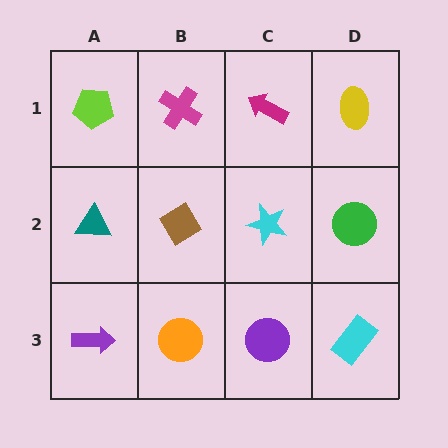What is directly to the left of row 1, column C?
A magenta cross.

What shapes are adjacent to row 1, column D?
A green circle (row 2, column D), a magenta arrow (row 1, column C).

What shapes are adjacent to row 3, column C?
A cyan star (row 2, column C), an orange circle (row 3, column B), a cyan rectangle (row 3, column D).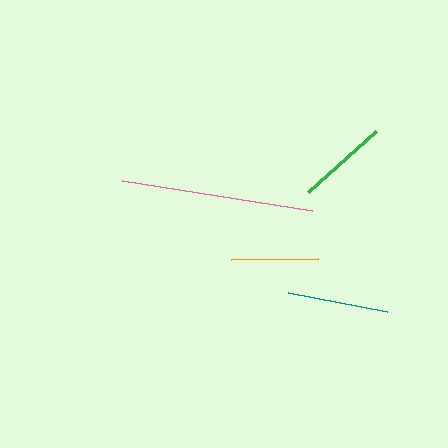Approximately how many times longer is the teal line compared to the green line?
The teal line is approximately 1.1 times the length of the green line.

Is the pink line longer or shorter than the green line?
The pink line is longer than the green line.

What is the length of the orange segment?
The orange segment is approximately 87 pixels long.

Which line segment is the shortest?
The orange line is the shortest at approximately 87 pixels.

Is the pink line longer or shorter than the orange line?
The pink line is longer than the orange line.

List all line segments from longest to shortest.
From longest to shortest: pink, teal, green, orange.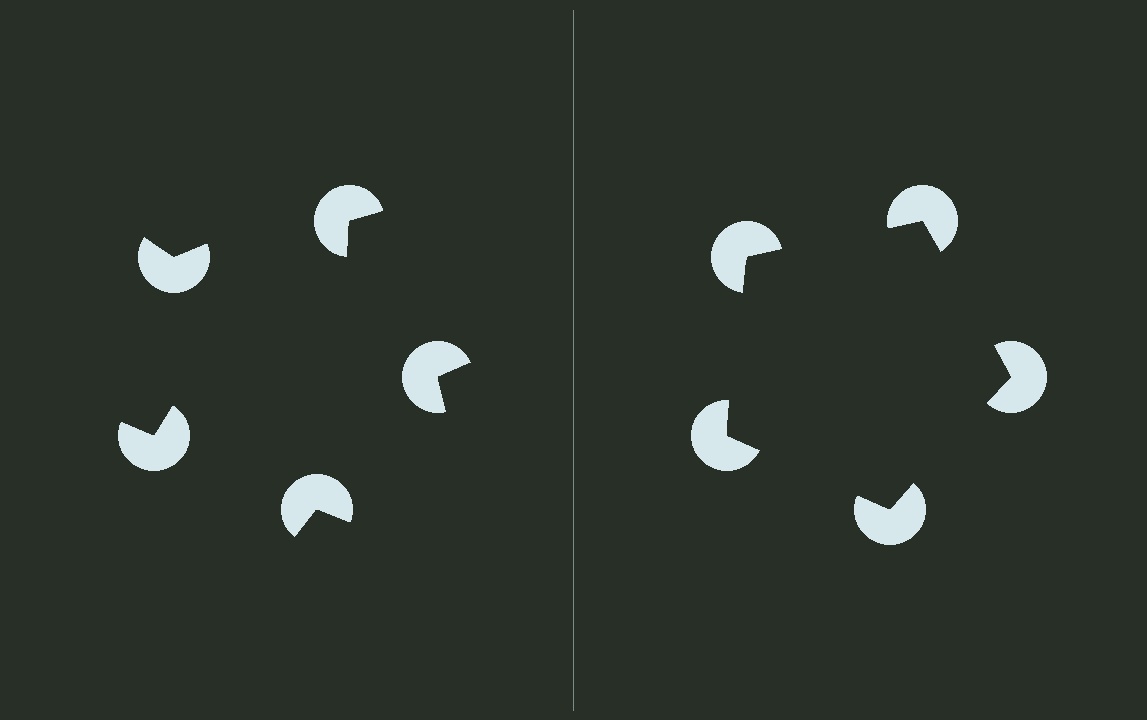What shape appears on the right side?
An illusory pentagon.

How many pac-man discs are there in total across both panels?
10 — 5 on each side.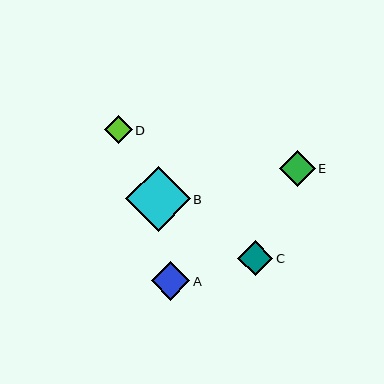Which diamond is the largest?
Diamond B is the largest with a size of approximately 65 pixels.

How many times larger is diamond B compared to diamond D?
Diamond B is approximately 2.3 times the size of diamond D.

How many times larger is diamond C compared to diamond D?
Diamond C is approximately 1.2 times the size of diamond D.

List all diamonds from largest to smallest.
From largest to smallest: B, A, E, C, D.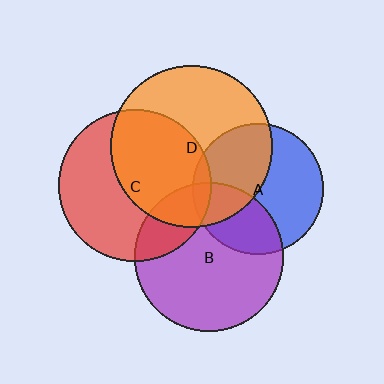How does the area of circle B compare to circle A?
Approximately 1.3 times.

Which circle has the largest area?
Circle D (orange).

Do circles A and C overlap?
Yes.